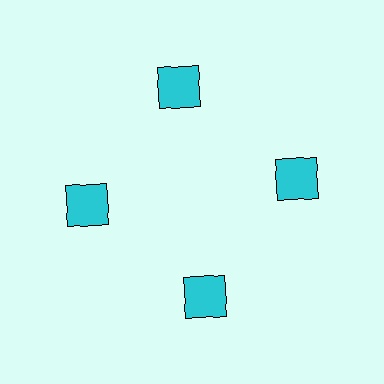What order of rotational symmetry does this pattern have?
This pattern has 4-fold rotational symmetry.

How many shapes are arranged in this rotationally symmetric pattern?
There are 4 shapes, arranged in 4 groups of 1.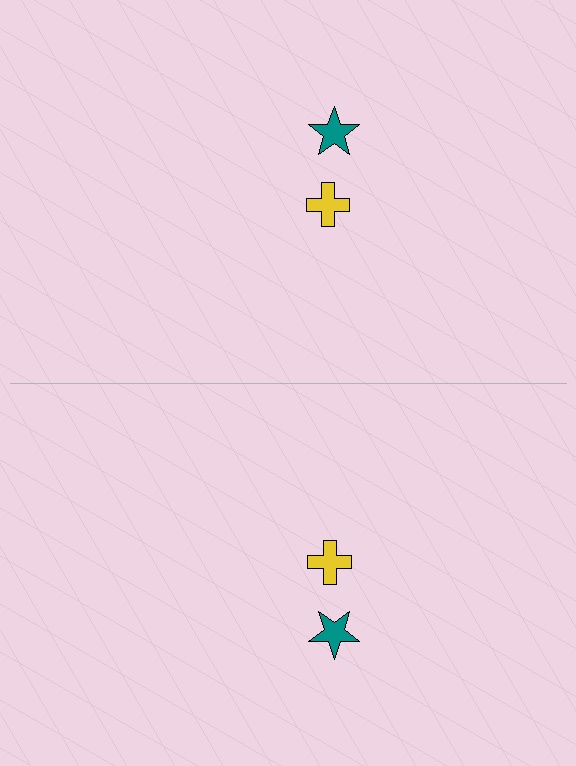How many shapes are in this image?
There are 4 shapes in this image.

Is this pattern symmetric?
Yes, this pattern has bilateral (reflection) symmetry.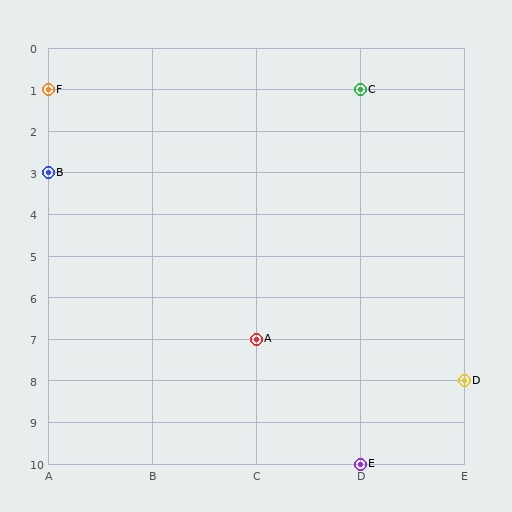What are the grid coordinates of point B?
Point B is at grid coordinates (A, 3).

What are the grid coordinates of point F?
Point F is at grid coordinates (A, 1).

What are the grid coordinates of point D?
Point D is at grid coordinates (E, 8).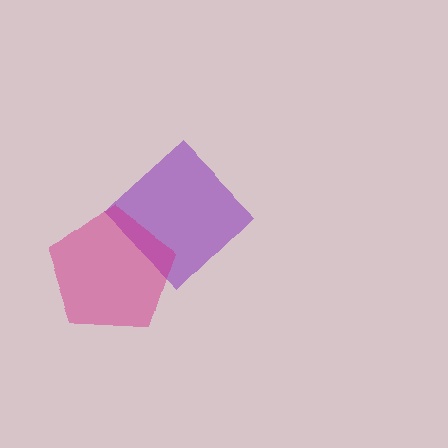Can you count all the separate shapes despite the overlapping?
Yes, there are 2 separate shapes.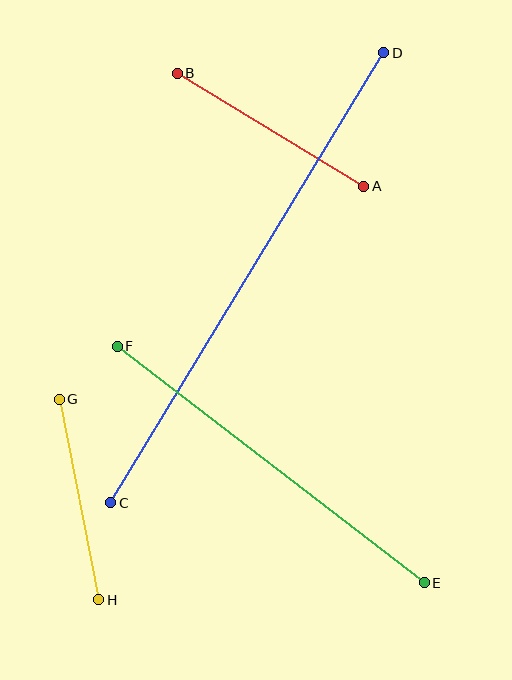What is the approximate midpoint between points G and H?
The midpoint is at approximately (79, 500) pixels.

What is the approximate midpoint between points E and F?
The midpoint is at approximately (271, 464) pixels.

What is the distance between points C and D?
The distance is approximately 526 pixels.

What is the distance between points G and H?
The distance is approximately 205 pixels.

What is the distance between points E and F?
The distance is approximately 388 pixels.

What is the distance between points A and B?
The distance is approximately 218 pixels.